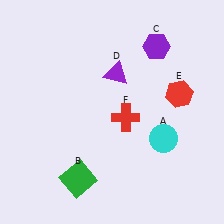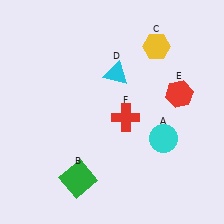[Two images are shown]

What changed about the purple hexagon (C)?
In Image 1, C is purple. In Image 2, it changed to yellow.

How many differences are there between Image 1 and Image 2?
There are 2 differences between the two images.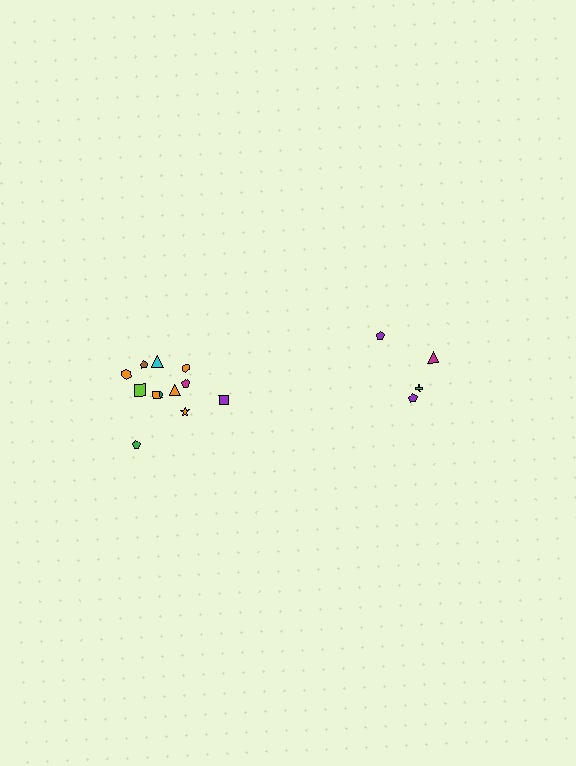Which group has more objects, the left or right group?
The left group.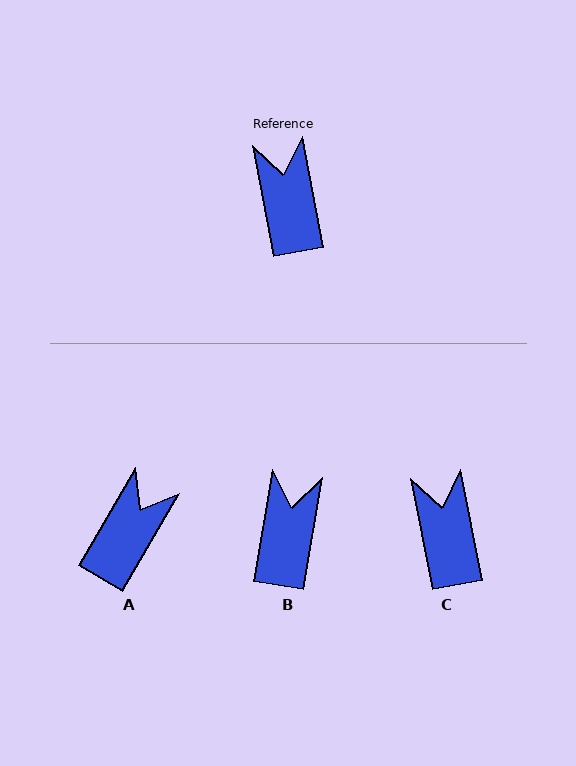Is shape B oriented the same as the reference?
No, it is off by about 20 degrees.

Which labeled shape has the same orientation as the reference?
C.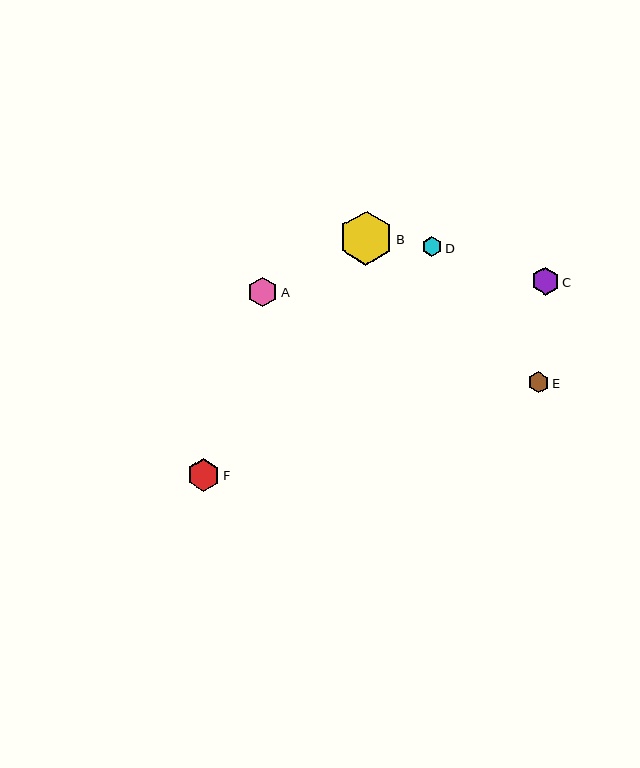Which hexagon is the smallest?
Hexagon D is the smallest with a size of approximately 20 pixels.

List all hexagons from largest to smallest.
From largest to smallest: B, F, A, C, E, D.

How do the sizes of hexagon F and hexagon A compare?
Hexagon F and hexagon A are approximately the same size.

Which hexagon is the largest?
Hexagon B is the largest with a size of approximately 54 pixels.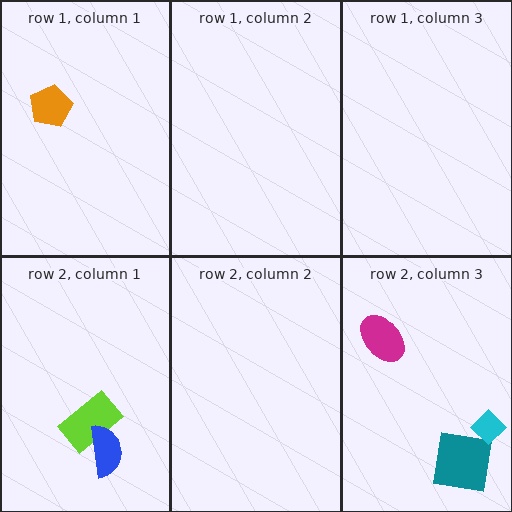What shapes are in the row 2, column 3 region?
The teal square, the cyan diamond, the magenta ellipse.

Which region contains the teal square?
The row 2, column 3 region.